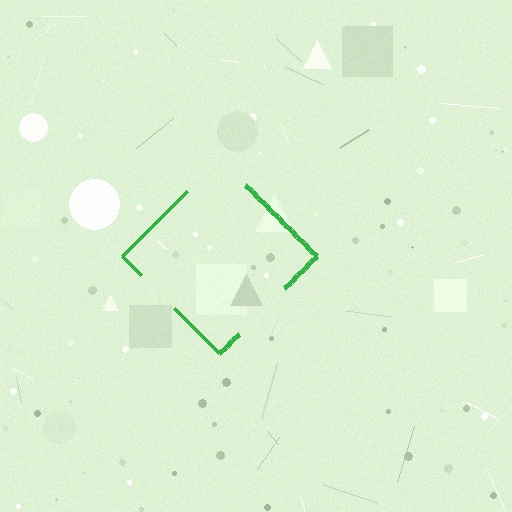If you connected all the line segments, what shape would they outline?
They would outline a diamond.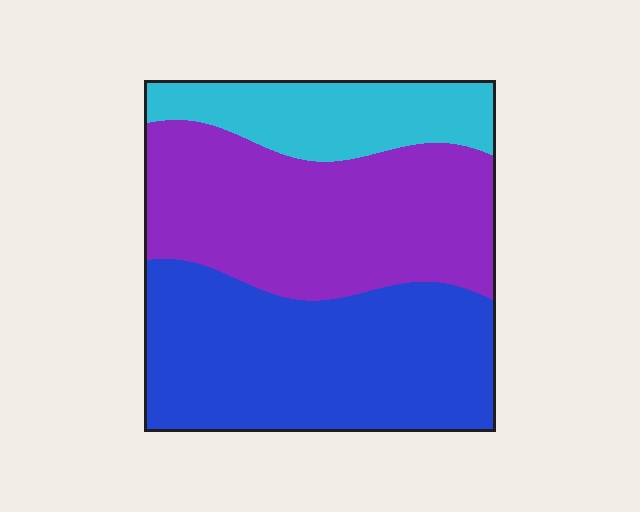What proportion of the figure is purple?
Purple covers about 40% of the figure.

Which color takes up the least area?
Cyan, at roughly 20%.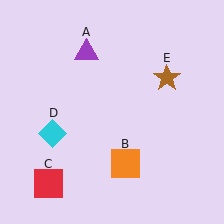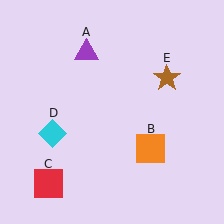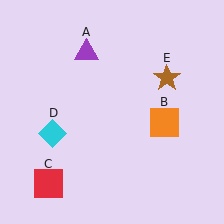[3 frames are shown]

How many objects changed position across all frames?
1 object changed position: orange square (object B).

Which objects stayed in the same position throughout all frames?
Purple triangle (object A) and red square (object C) and cyan diamond (object D) and brown star (object E) remained stationary.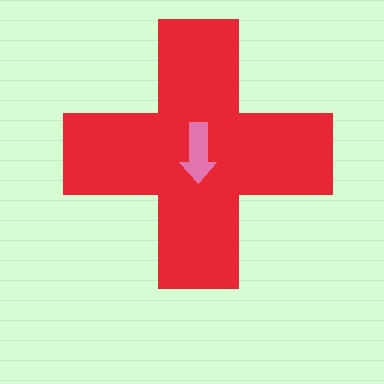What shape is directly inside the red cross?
The pink arrow.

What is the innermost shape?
The pink arrow.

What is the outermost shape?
The red cross.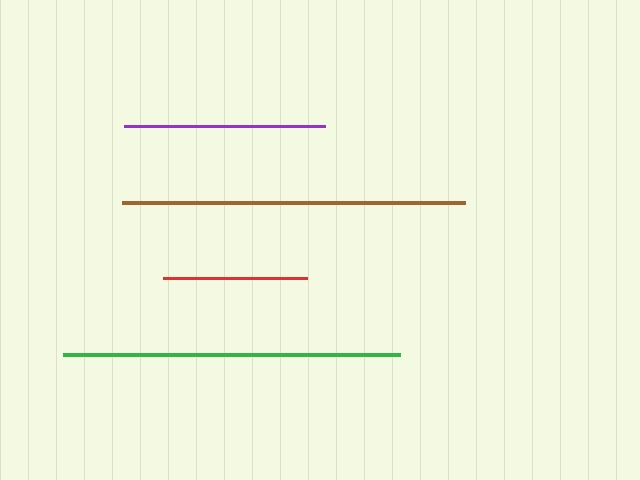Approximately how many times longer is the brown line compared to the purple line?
The brown line is approximately 1.7 times the length of the purple line.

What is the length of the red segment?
The red segment is approximately 144 pixels long.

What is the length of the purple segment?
The purple segment is approximately 201 pixels long.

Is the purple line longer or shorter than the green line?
The green line is longer than the purple line.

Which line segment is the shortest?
The red line is the shortest at approximately 144 pixels.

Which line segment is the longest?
The brown line is the longest at approximately 343 pixels.